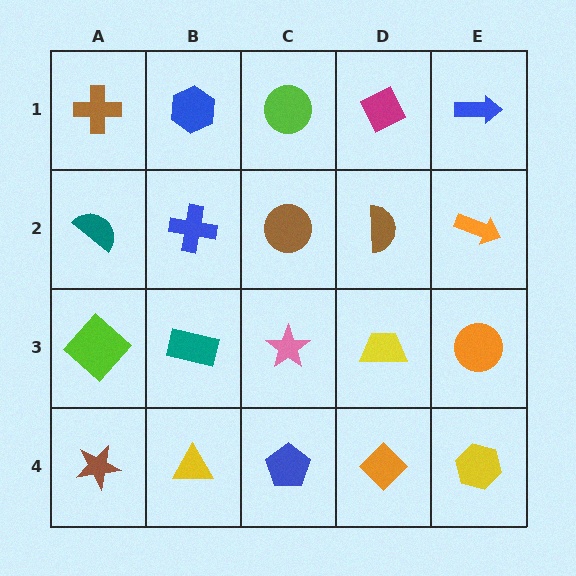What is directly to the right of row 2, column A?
A blue cross.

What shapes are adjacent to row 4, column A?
A lime diamond (row 3, column A), a yellow triangle (row 4, column B).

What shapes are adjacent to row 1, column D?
A brown semicircle (row 2, column D), a lime circle (row 1, column C), a blue arrow (row 1, column E).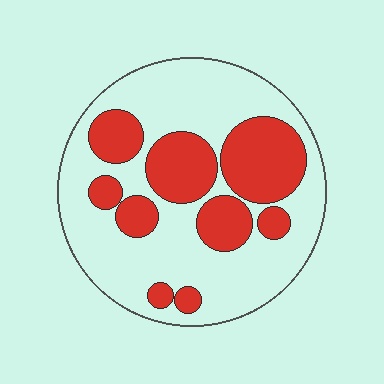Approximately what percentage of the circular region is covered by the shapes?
Approximately 35%.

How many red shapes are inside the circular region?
9.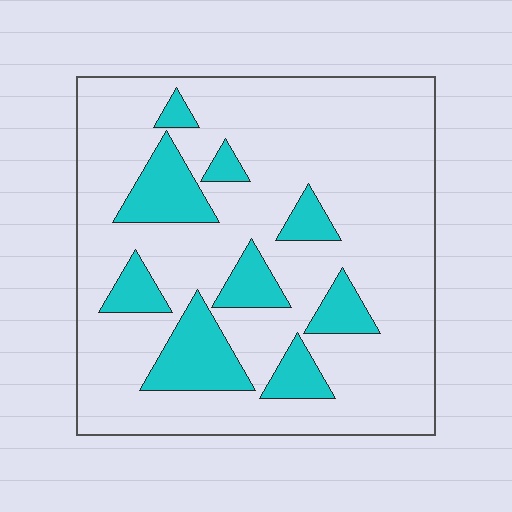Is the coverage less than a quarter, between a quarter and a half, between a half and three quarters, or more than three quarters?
Less than a quarter.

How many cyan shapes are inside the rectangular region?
9.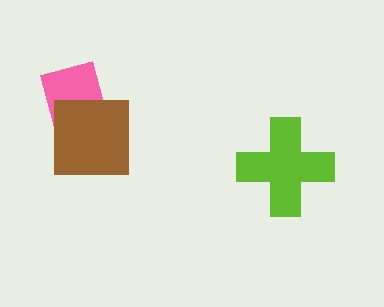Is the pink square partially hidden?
Yes, it is partially covered by another shape.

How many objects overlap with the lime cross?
0 objects overlap with the lime cross.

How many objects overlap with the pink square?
1 object overlaps with the pink square.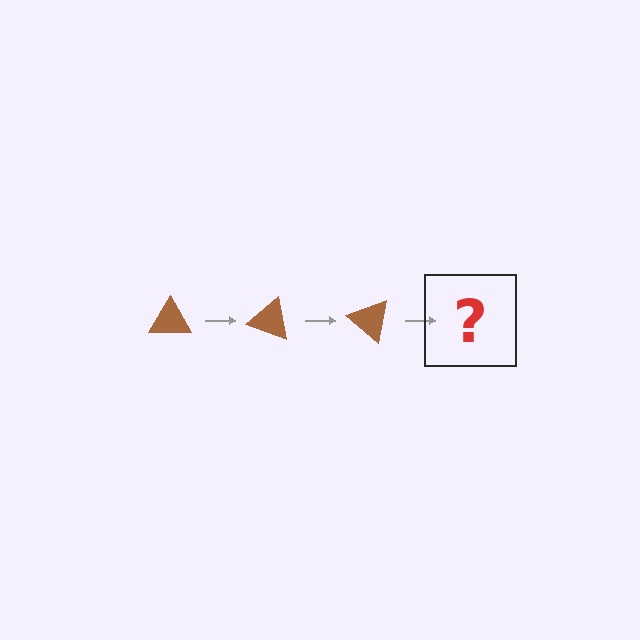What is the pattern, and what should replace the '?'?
The pattern is that the triangle rotates 20 degrees each step. The '?' should be a brown triangle rotated 60 degrees.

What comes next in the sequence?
The next element should be a brown triangle rotated 60 degrees.